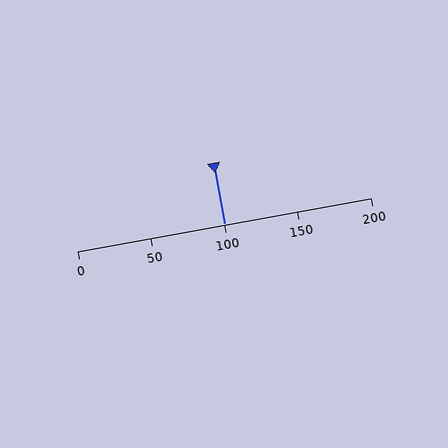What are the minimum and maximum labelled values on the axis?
The axis runs from 0 to 200.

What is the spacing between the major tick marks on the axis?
The major ticks are spaced 50 apart.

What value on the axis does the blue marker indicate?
The marker indicates approximately 100.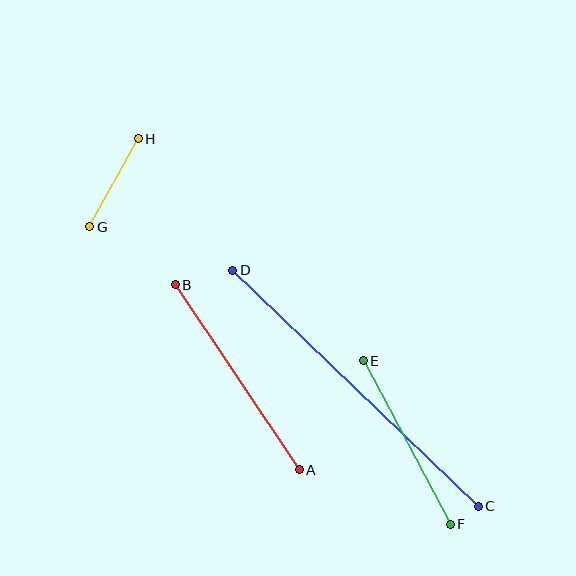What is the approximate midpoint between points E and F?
The midpoint is at approximately (407, 443) pixels.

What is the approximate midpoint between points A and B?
The midpoint is at approximately (237, 377) pixels.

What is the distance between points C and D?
The distance is approximately 341 pixels.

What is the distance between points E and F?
The distance is approximately 185 pixels.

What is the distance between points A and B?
The distance is approximately 223 pixels.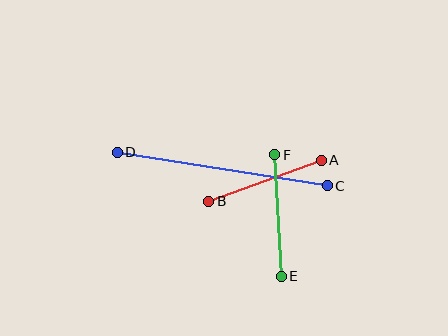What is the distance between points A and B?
The distance is approximately 120 pixels.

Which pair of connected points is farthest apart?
Points C and D are farthest apart.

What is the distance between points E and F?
The distance is approximately 122 pixels.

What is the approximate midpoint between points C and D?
The midpoint is at approximately (222, 169) pixels.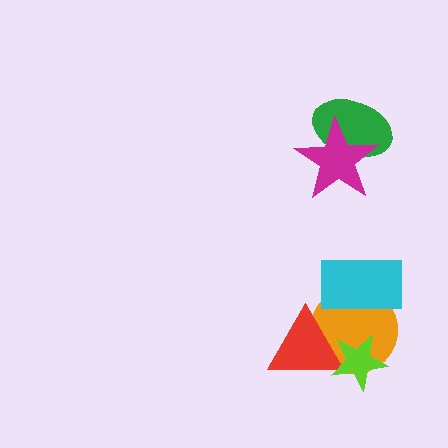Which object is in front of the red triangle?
The lime star is in front of the red triangle.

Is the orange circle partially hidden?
Yes, it is partially covered by another shape.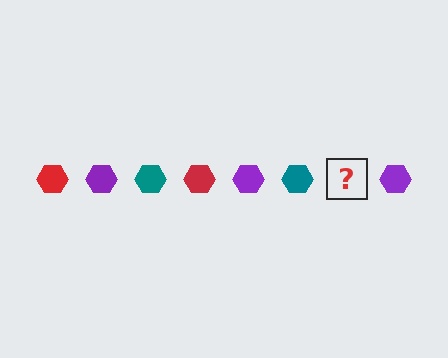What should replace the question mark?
The question mark should be replaced with a red hexagon.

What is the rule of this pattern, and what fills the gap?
The rule is that the pattern cycles through red, purple, teal hexagons. The gap should be filled with a red hexagon.